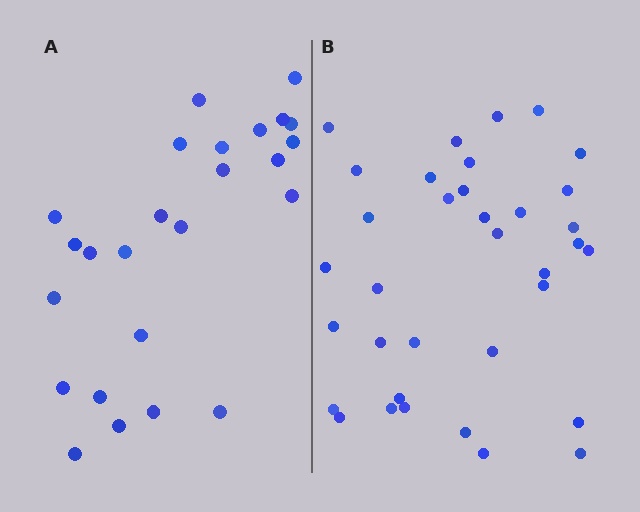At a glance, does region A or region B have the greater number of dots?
Region B (the right region) has more dots.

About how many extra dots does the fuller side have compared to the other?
Region B has roughly 10 or so more dots than region A.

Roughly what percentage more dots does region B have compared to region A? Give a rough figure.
About 40% more.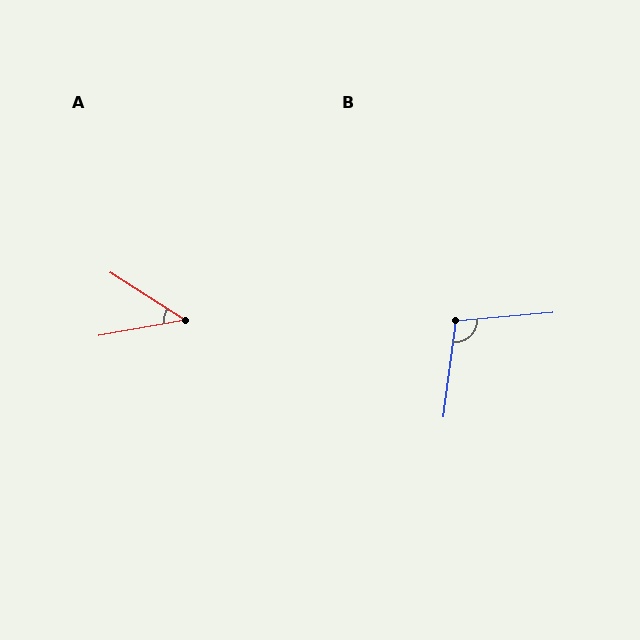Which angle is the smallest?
A, at approximately 43 degrees.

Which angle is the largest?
B, at approximately 103 degrees.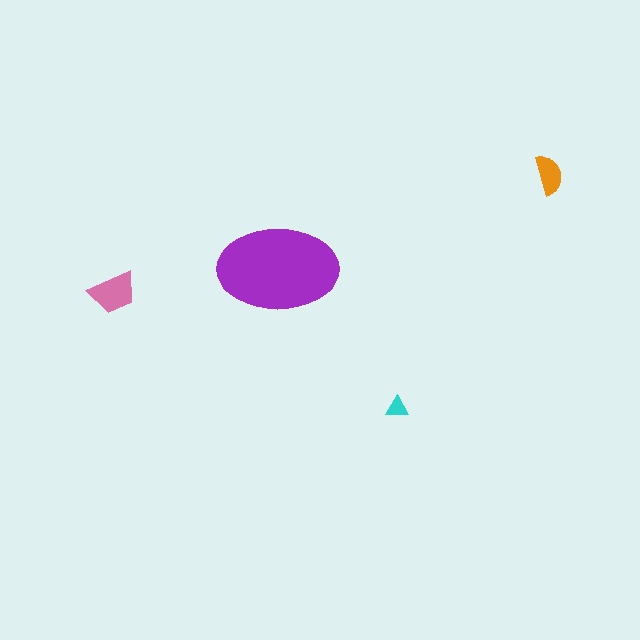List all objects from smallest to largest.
The cyan triangle, the orange semicircle, the pink trapezoid, the purple ellipse.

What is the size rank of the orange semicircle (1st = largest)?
3rd.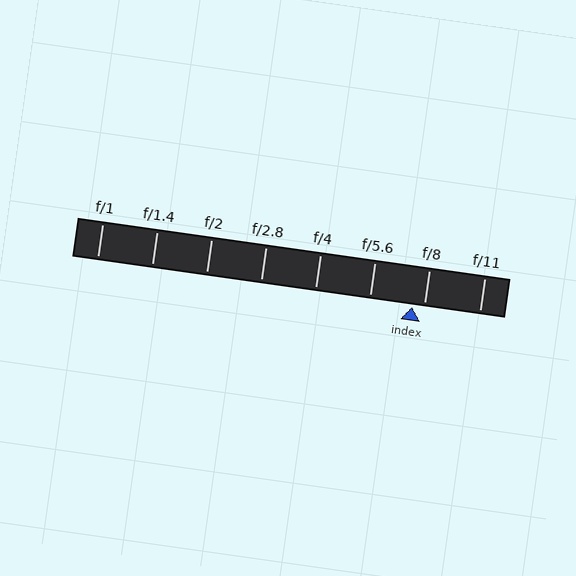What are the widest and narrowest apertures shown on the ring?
The widest aperture shown is f/1 and the narrowest is f/11.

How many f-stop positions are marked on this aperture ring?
There are 8 f-stop positions marked.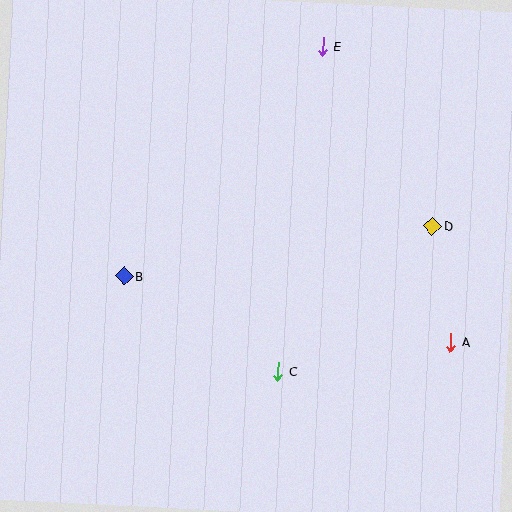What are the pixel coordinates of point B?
Point B is at (124, 276).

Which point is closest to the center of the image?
Point C at (278, 371) is closest to the center.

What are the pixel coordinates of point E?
Point E is at (323, 46).